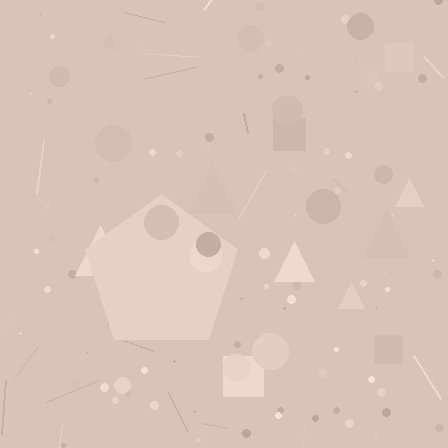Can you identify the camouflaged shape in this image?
The camouflaged shape is a pentagon.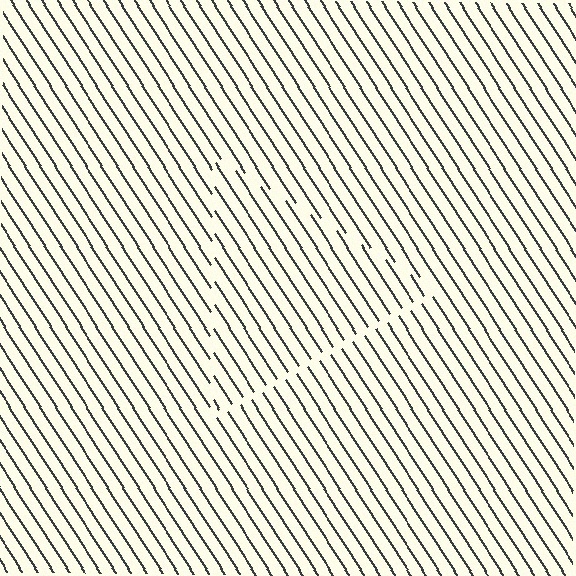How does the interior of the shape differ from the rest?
The interior of the shape contains the same grating, shifted by half a period — the contour is defined by the phase discontinuity where line-ends from the inner and outer gratings abut.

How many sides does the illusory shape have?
3 sides — the line-ends trace a triangle.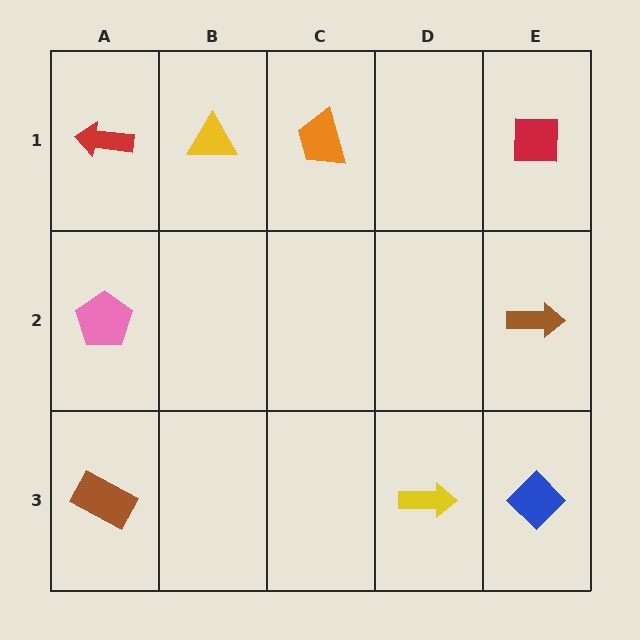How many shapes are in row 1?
4 shapes.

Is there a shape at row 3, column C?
No, that cell is empty.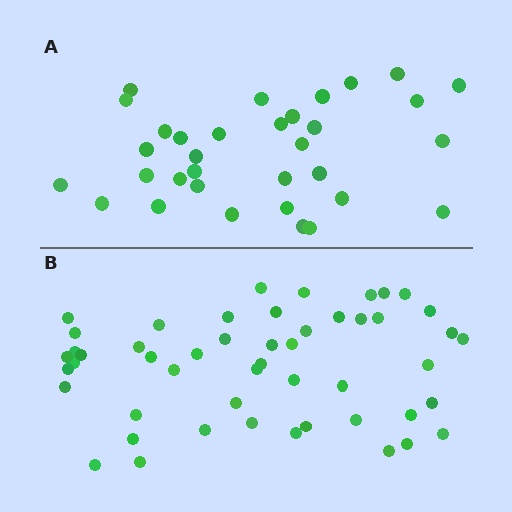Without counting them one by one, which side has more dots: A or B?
Region B (the bottom region) has more dots.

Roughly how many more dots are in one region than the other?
Region B has approximately 15 more dots than region A.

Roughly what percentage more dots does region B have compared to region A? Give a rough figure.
About 50% more.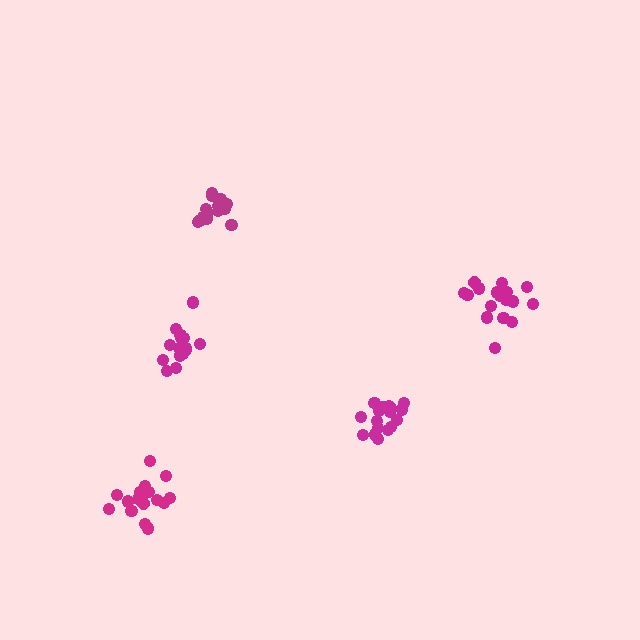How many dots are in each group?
Group 1: 18 dots, Group 2: 19 dots, Group 3: 17 dots, Group 4: 15 dots, Group 5: 16 dots (85 total).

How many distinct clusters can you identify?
There are 5 distinct clusters.